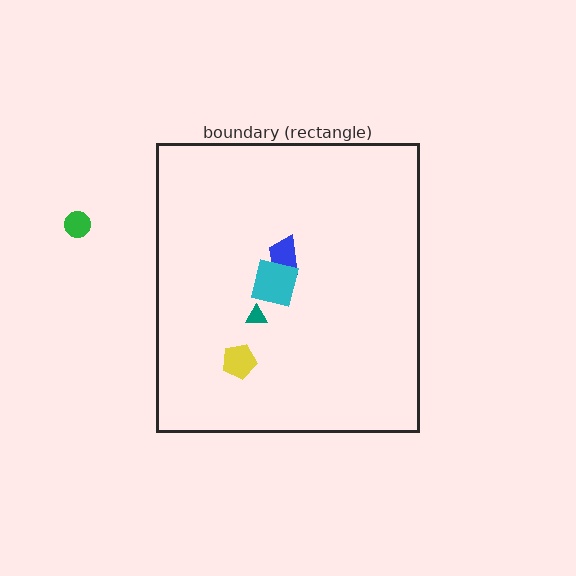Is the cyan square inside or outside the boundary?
Inside.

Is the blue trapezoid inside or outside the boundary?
Inside.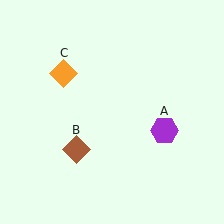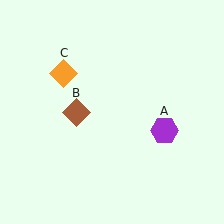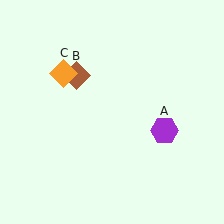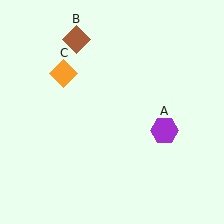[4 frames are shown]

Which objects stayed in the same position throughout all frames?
Purple hexagon (object A) and orange diamond (object C) remained stationary.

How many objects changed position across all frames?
1 object changed position: brown diamond (object B).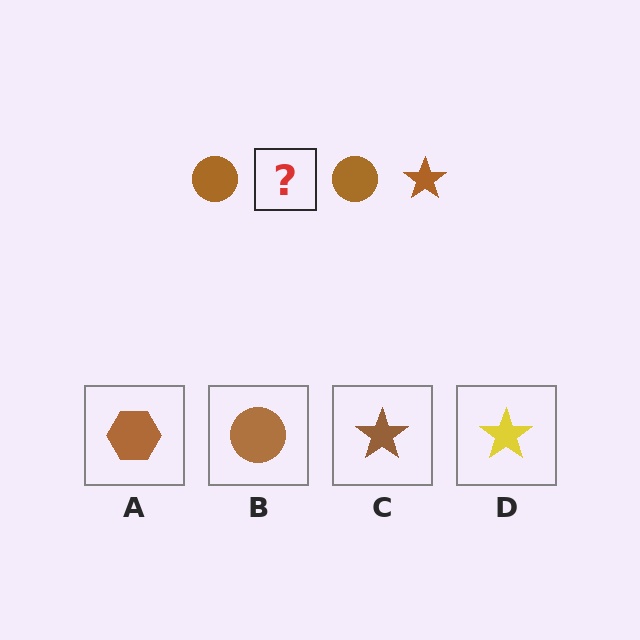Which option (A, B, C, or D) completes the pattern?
C.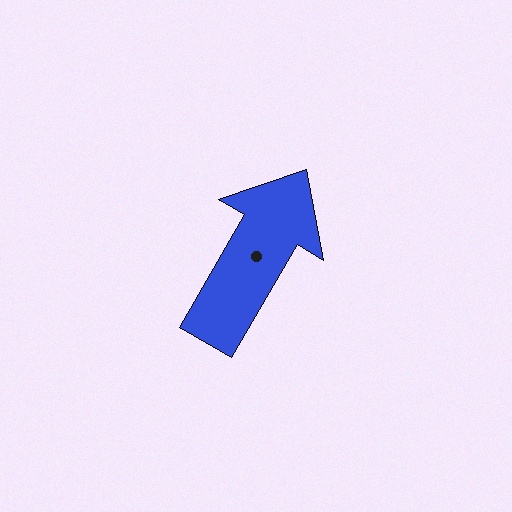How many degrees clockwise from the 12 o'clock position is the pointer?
Approximately 30 degrees.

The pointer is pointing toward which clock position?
Roughly 1 o'clock.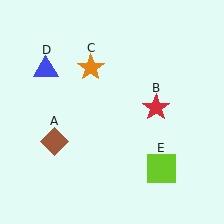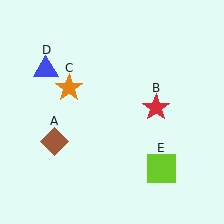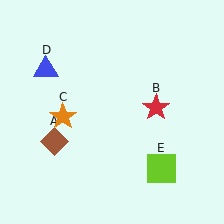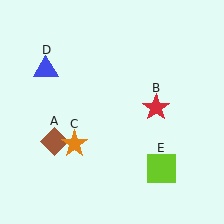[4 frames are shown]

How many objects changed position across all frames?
1 object changed position: orange star (object C).